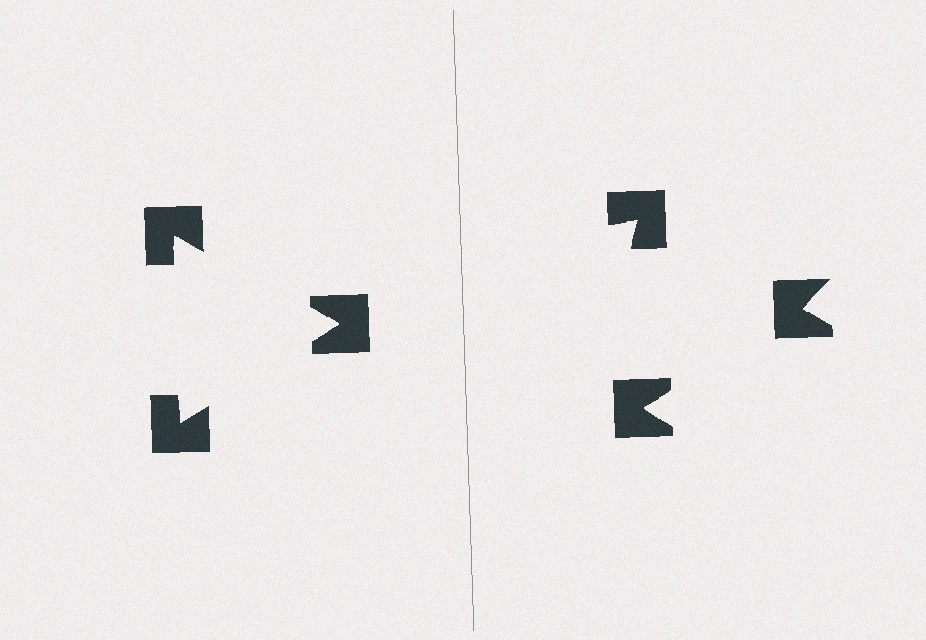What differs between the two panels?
The notched squares are positioned identically on both sides; only the wedge orientations differ. On the left they align to a triangle; on the right they are misaligned.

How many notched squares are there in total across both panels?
6 — 3 on each side.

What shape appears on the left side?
An illusory triangle.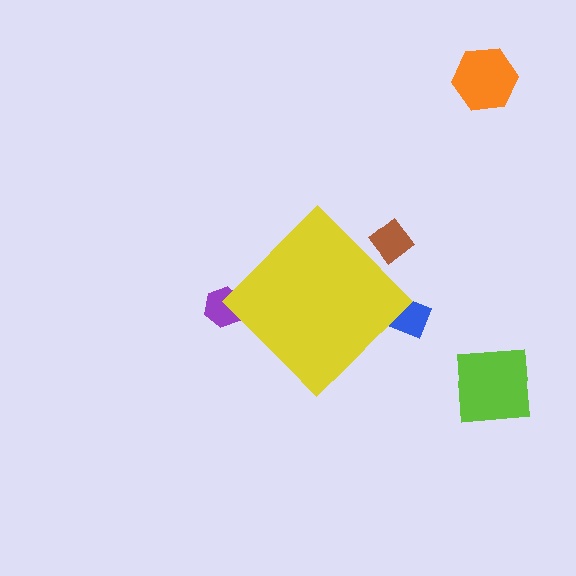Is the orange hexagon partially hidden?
No, the orange hexagon is fully visible.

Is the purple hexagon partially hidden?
Yes, the purple hexagon is partially hidden behind the yellow diamond.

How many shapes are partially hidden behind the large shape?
3 shapes are partially hidden.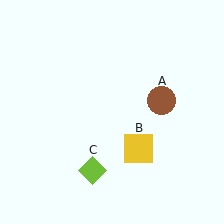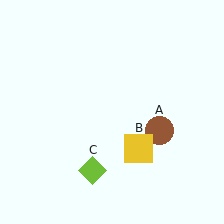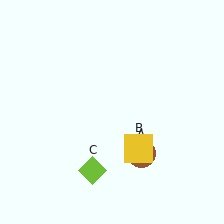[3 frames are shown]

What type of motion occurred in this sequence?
The brown circle (object A) rotated clockwise around the center of the scene.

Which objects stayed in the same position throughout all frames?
Yellow square (object B) and lime diamond (object C) remained stationary.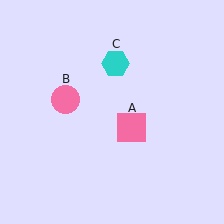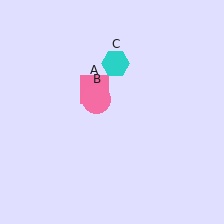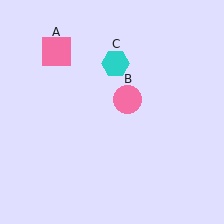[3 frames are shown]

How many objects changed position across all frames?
2 objects changed position: pink square (object A), pink circle (object B).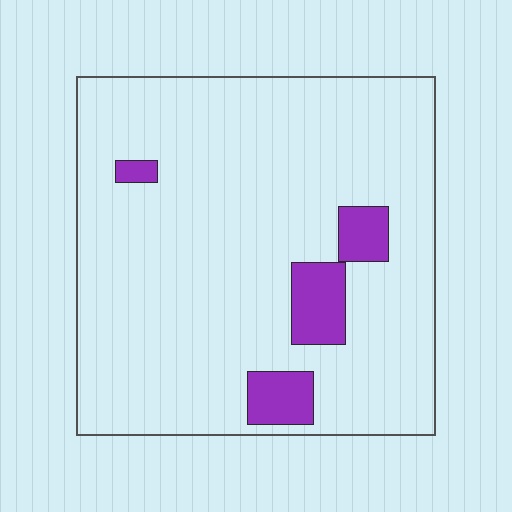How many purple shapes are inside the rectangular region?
4.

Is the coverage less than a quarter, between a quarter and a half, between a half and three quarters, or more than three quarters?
Less than a quarter.